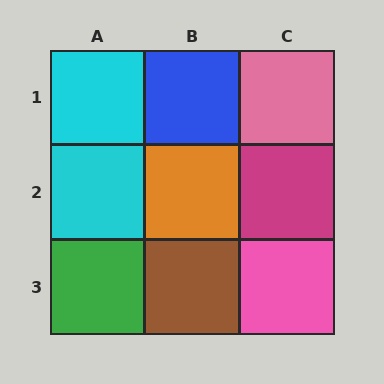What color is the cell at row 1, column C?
Pink.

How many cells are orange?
1 cell is orange.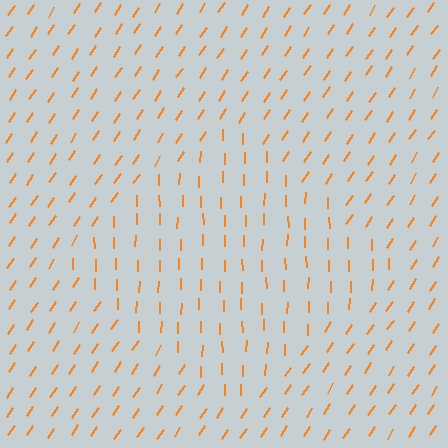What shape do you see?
I see a diamond.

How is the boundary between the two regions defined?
The boundary is defined purely by a change in line orientation (approximately 33 degrees difference). All lines are the same color and thickness.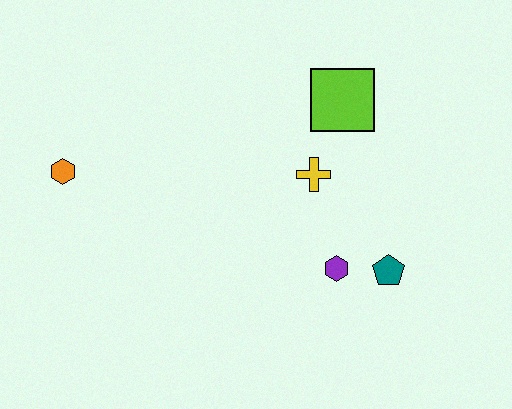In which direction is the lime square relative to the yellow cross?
The lime square is above the yellow cross.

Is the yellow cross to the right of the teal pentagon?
No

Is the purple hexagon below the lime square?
Yes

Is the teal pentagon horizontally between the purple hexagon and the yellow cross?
No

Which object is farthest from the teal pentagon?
The orange hexagon is farthest from the teal pentagon.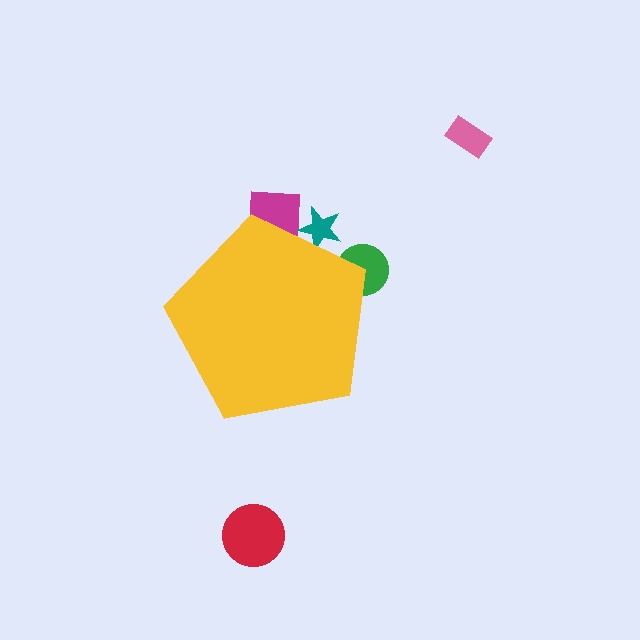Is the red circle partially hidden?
No, the red circle is fully visible.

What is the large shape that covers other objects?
A yellow pentagon.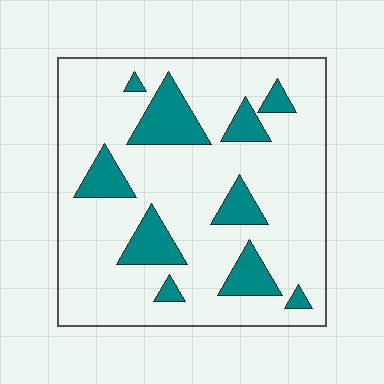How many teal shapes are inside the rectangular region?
10.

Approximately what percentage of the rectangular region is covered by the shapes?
Approximately 20%.